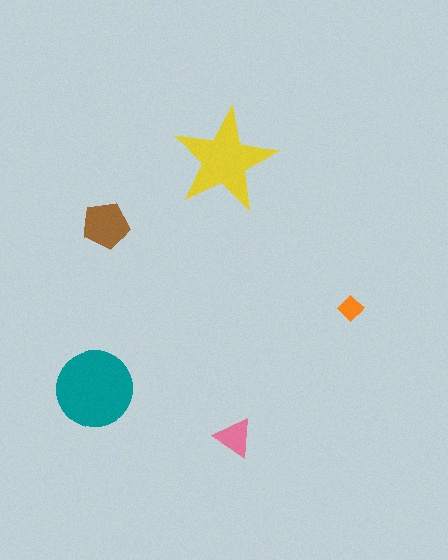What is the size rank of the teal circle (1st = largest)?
1st.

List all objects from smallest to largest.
The orange diamond, the pink triangle, the brown pentagon, the yellow star, the teal circle.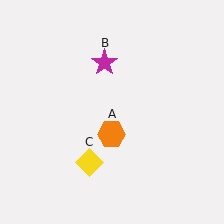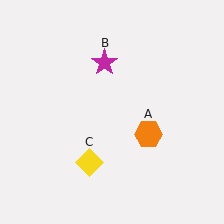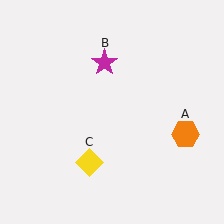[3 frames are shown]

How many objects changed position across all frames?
1 object changed position: orange hexagon (object A).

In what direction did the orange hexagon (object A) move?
The orange hexagon (object A) moved right.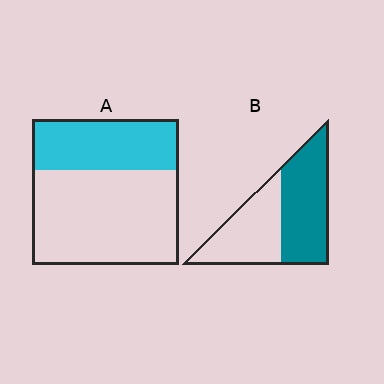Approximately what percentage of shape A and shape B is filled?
A is approximately 35% and B is approximately 55%.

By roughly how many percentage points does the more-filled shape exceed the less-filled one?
By roughly 20 percentage points (B over A).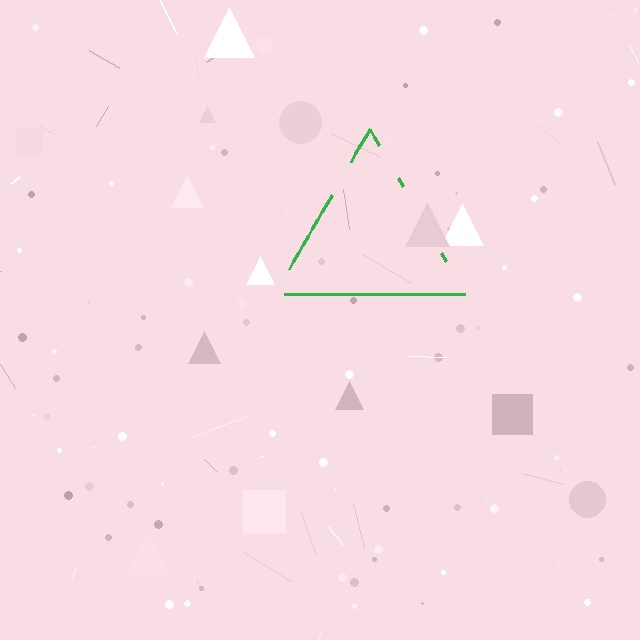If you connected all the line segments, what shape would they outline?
They would outline a triangle.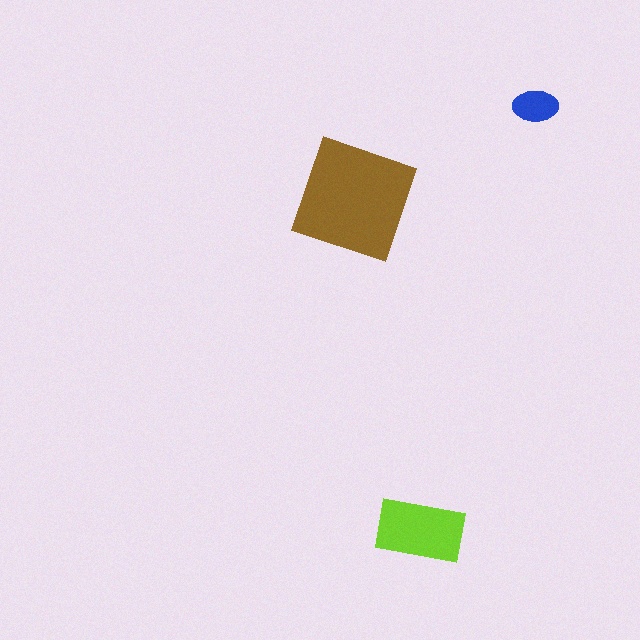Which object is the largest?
The brown square.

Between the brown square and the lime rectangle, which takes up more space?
The brown square.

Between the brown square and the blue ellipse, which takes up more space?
The brown square.